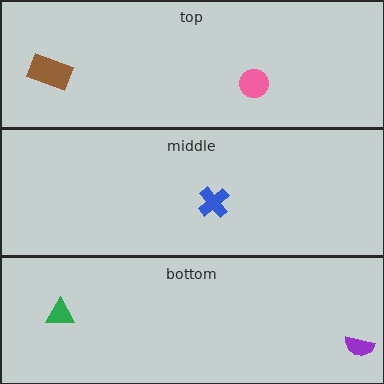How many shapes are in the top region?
2.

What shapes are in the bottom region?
The purple semicircle, the green triangle.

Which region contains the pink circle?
The top region.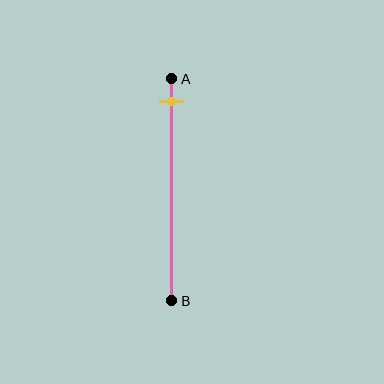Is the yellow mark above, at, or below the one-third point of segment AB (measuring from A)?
The yellow mark is above the one-third point of segment AB.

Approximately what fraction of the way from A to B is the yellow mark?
The yellow mark is approximately 10% of the way from A to B.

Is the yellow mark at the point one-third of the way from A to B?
No, the mark is at about 10% from A, not at the 33% one-third point.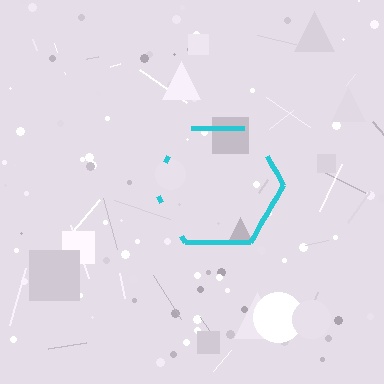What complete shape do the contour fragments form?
The contour fragments form a hexagon.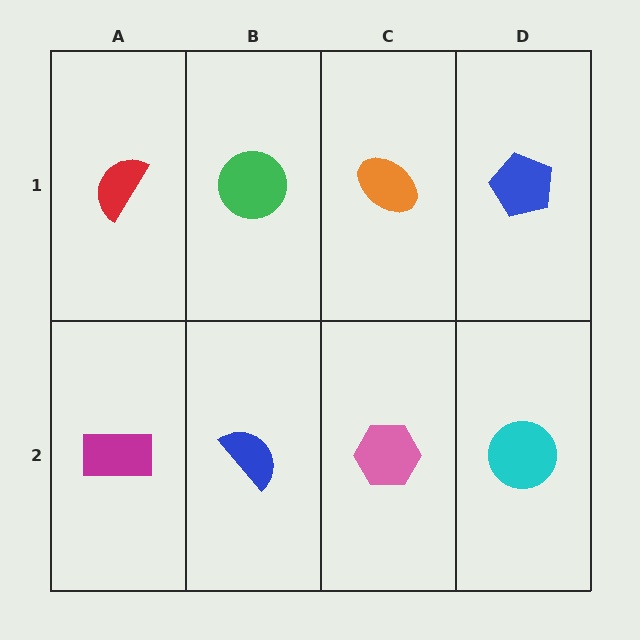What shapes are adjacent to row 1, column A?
A magenta rectangle (row 2, column A), a green circle (row 1, column B).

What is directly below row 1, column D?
A cyan circle.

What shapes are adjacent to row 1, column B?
A blue semicircle (row 2, column B), a red semicircle (row 1, column A), an orange ellipse (row 1, column C).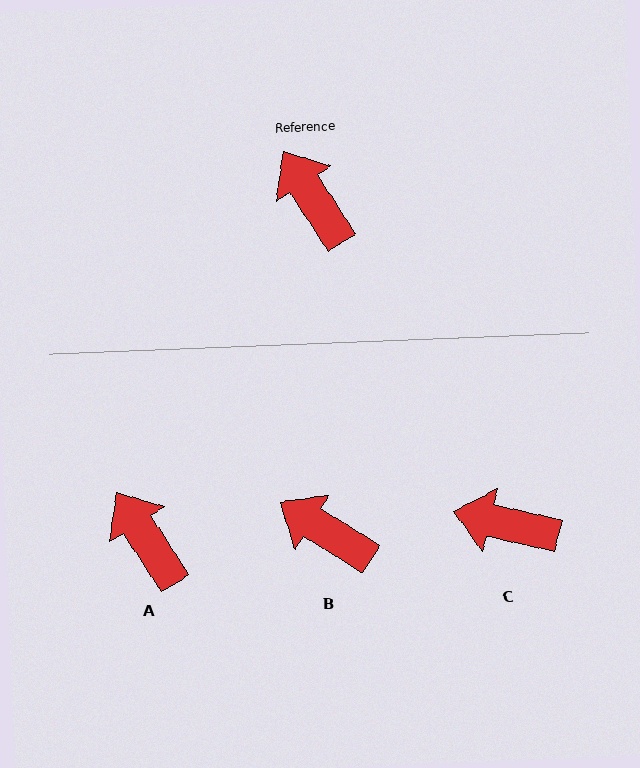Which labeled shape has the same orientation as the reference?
A.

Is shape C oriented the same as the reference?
No, it is off by about 44 degrees.